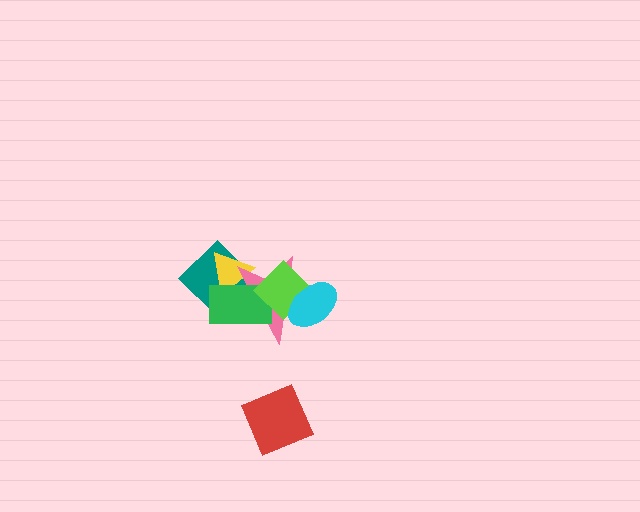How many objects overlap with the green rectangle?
4 objects overlap with the green rectangle.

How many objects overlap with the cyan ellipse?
2 objects overlap with the cyan ellipse.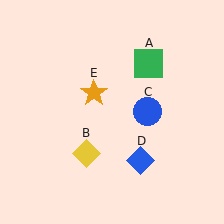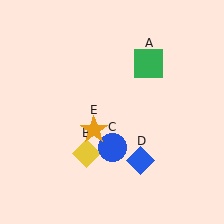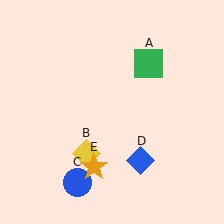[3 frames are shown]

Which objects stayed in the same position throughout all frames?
Green square (object A) and yellow diamond (object B) and blue diamond (object D) remained stationary.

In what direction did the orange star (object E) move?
The orange star (object E) moved down.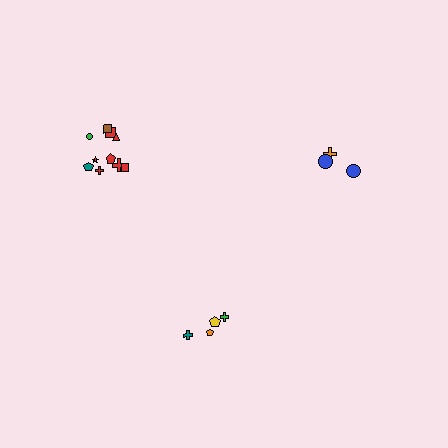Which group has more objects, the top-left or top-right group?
The top-left group.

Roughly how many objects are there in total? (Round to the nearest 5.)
Roughly 15 objects in total.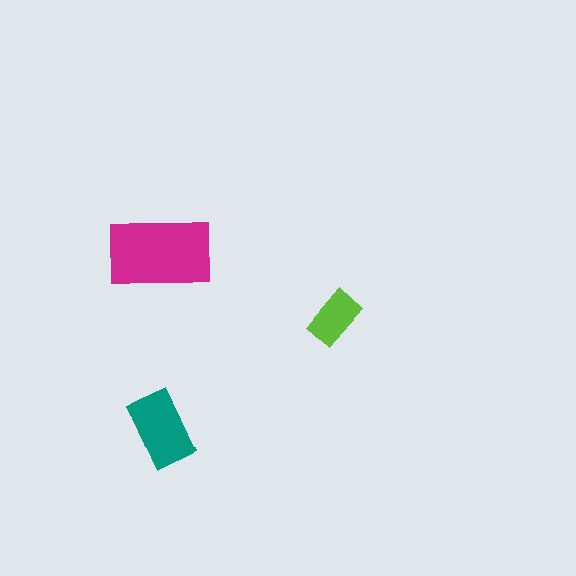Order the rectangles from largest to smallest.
the magenta one, the teal one, the lime one.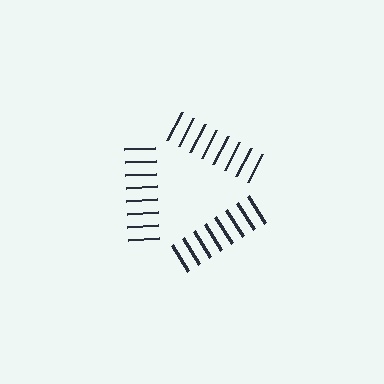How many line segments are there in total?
24 — 8 along each of the 3 edges.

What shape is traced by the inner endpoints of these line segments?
An illusory triangle — the line segments terminate on its edges but no continuous stroke is drawn.